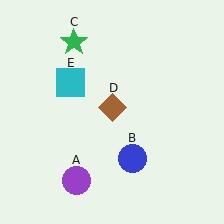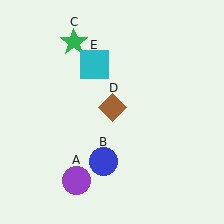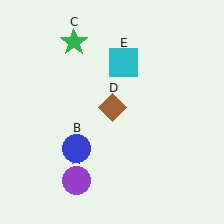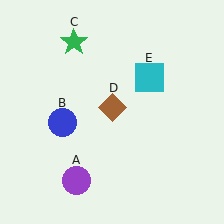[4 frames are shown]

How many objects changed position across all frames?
2 objects changed position: blue circle (object B), cyan square (object E).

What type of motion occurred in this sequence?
The blue circle (object B), cyan square (object E) rotated clockwise around the center of the scene.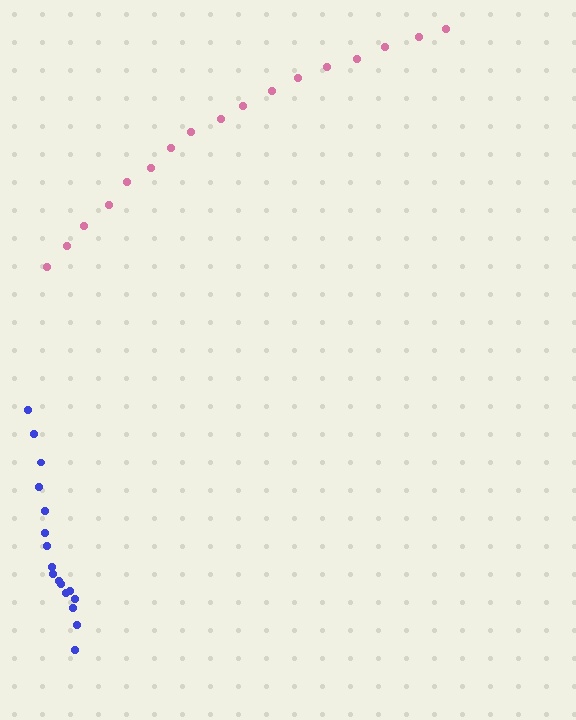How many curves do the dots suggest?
There are 2 distinct paths.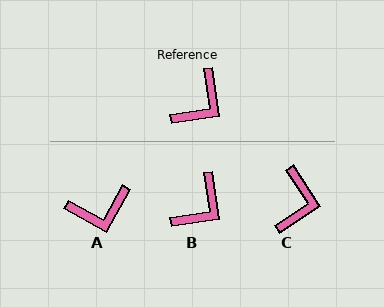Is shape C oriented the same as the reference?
No, it is off by about 25 degrees.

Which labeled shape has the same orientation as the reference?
B.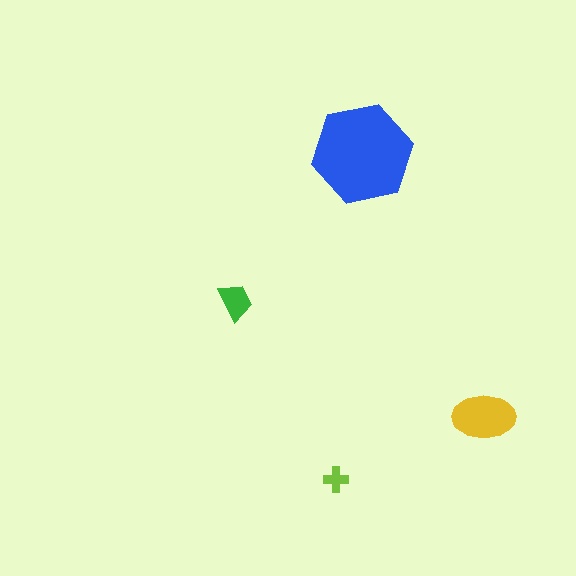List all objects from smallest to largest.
The lime cross, the green trapezoid, the yellow ellipse, the blue hexagon.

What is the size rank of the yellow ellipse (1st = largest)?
2nd.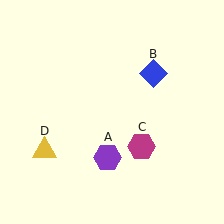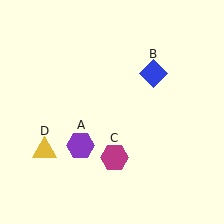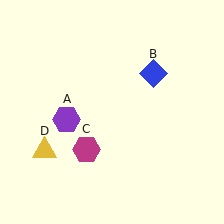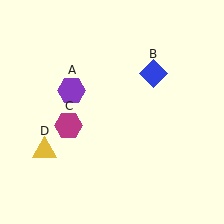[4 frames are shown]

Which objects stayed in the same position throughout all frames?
Blue diamond (object B) and yellow triangle (object D) remained stationary.